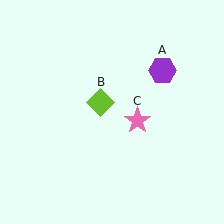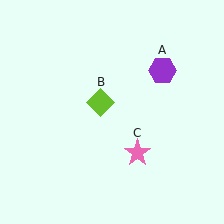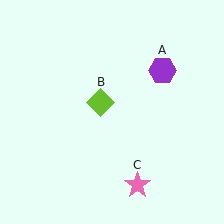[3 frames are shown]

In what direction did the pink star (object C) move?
The pink star (object C) moved down.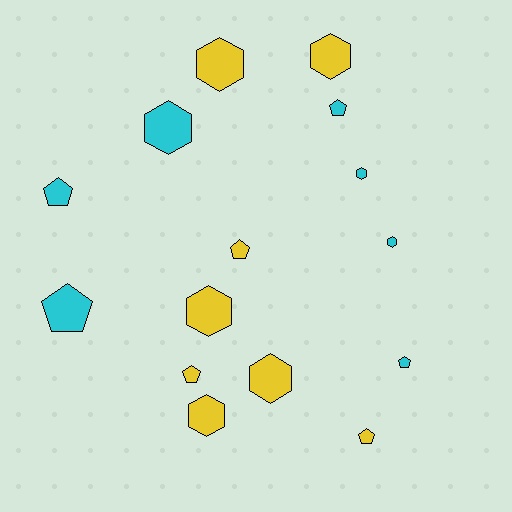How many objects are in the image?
There are 15 objects.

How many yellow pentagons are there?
There are 3 yellow pentagons.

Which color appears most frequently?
Yellow, with 8 objects.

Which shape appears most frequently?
Hexagon, with 8 objects.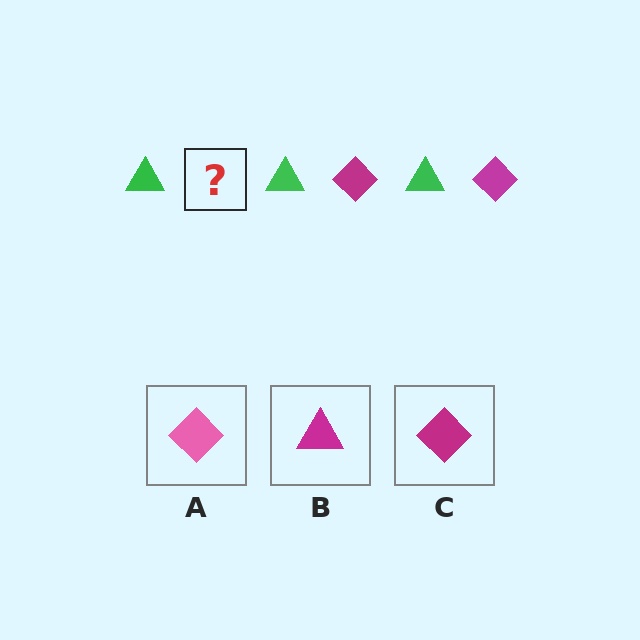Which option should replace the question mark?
Option C.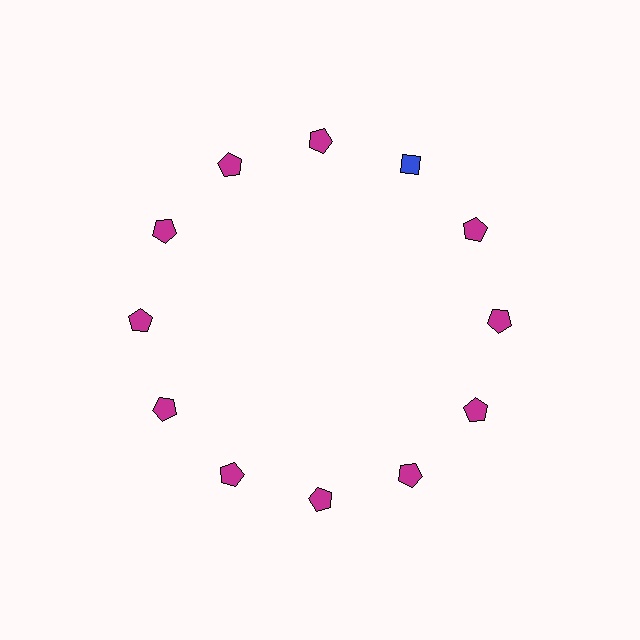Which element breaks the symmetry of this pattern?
The blue diamond at roughly the 1 o'clock position breaks the symmetry. All other shapes are magenta pentagons.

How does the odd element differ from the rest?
It differs in both color (blue instead of magenta) and shape (diamond instead of pentagon).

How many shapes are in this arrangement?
There are 12 shapes arranged in a ring pattern.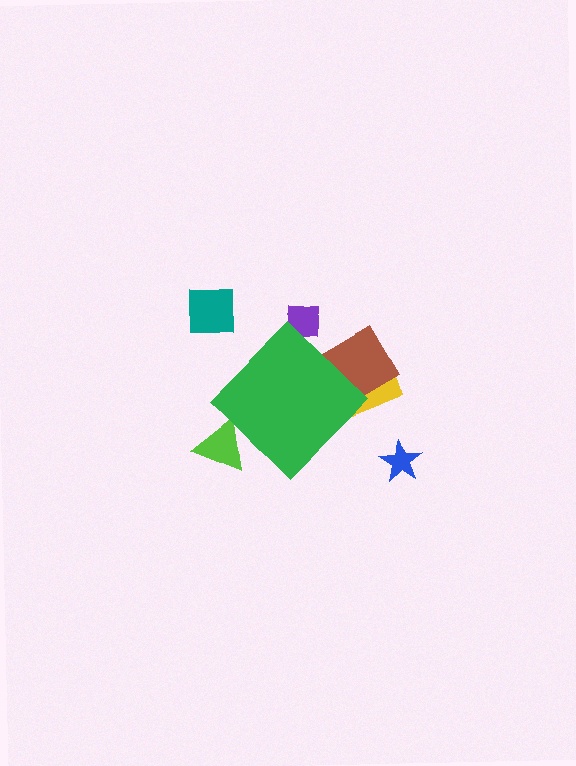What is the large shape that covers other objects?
A green diamond.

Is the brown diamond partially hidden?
Yes, the brown diamond is partially hidden behind the green diamond.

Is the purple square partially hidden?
Yes, the purple square is partially hidden behind the green diamond.